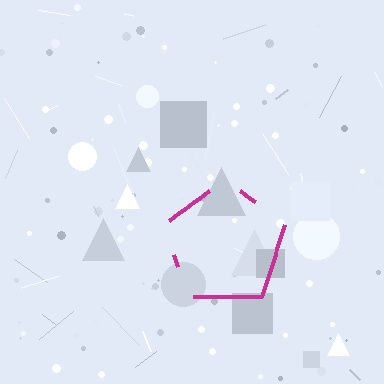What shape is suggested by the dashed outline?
The dashed outline suggests a pentagon.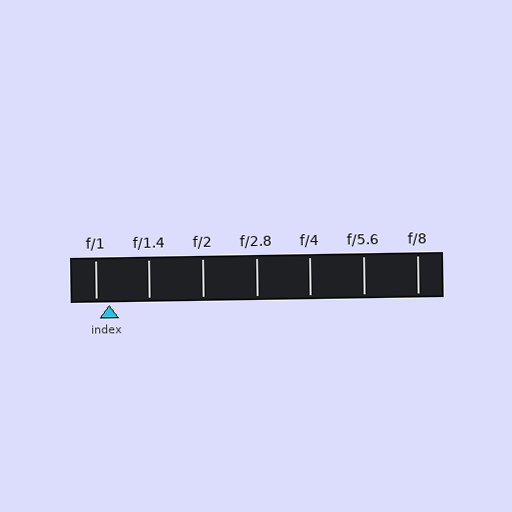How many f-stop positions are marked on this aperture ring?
There are 7 f-stop positions marked.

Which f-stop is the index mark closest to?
The index mark is closest to f/1.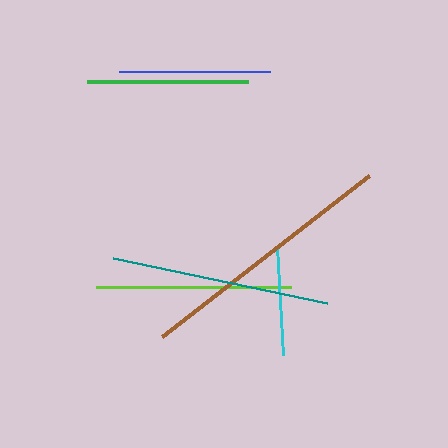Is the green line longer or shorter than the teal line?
The teal line is longer than the green line.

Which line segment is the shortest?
The cyan line is the shortest at approximately 109 pixels.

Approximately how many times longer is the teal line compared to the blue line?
The teal line is approximately 1.4 times the length of the blue line.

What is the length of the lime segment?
The lime segment is approximately 195 pixels long.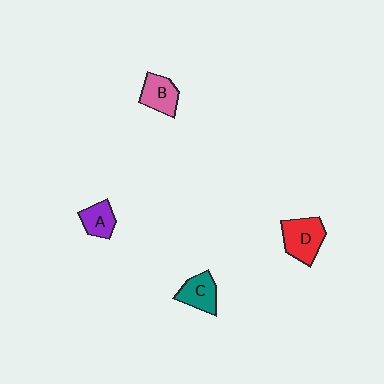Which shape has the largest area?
Shape D (red).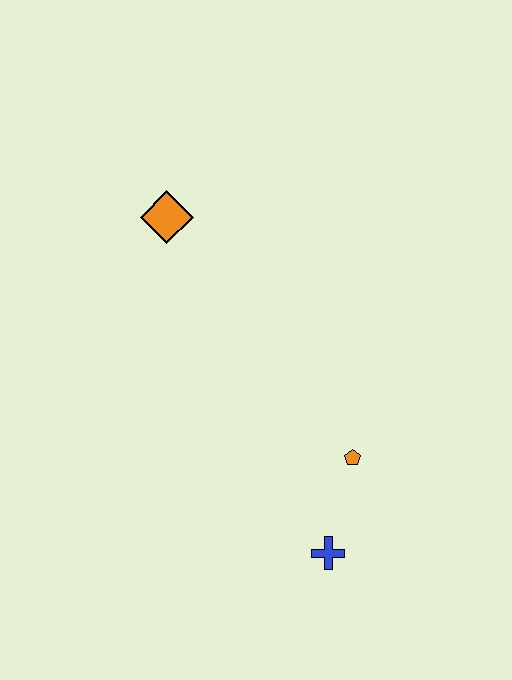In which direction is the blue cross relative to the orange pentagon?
The blue cross is below the orange pentagon.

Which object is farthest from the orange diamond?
The blue cross is farthest from the orange diamond.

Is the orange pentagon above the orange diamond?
No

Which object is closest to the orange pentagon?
The blue cross is closest to the orange pentagon.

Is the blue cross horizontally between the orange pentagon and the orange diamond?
Yes